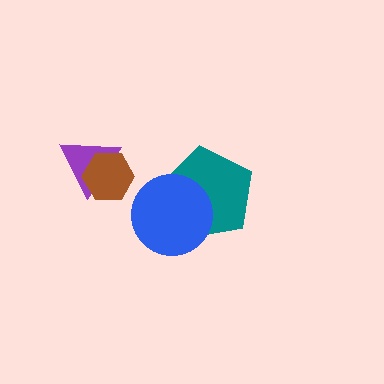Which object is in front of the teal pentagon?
The blue circle is in front of the teal pentagon.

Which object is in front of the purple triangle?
The brown hexagon is in front of the purple triangle.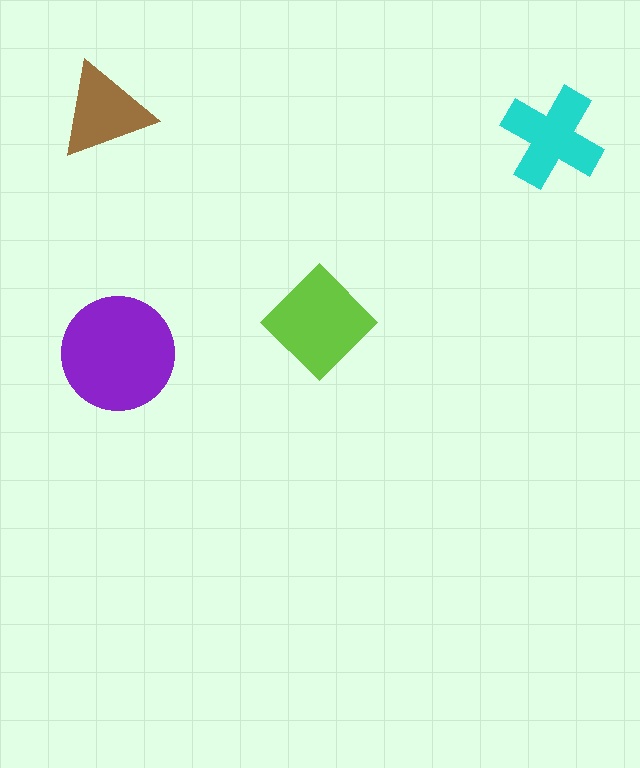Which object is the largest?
The purple circle.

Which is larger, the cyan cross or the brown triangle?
The cyan cross.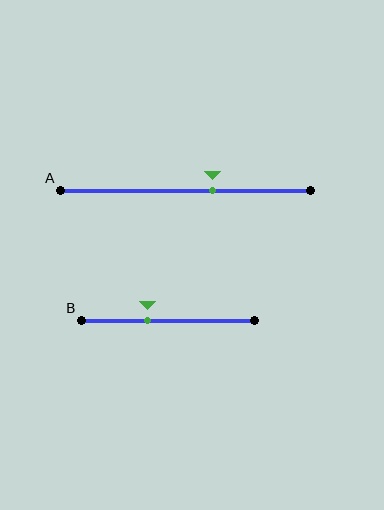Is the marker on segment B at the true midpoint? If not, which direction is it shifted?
No, the marker on segment B is shifted to the left by about 12% of the segment length.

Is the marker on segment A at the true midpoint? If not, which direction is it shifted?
No, the marker on segment A is shifted to the right by about 11% of the segment length.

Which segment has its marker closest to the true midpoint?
Segment A has its marker closest to the true midpoint.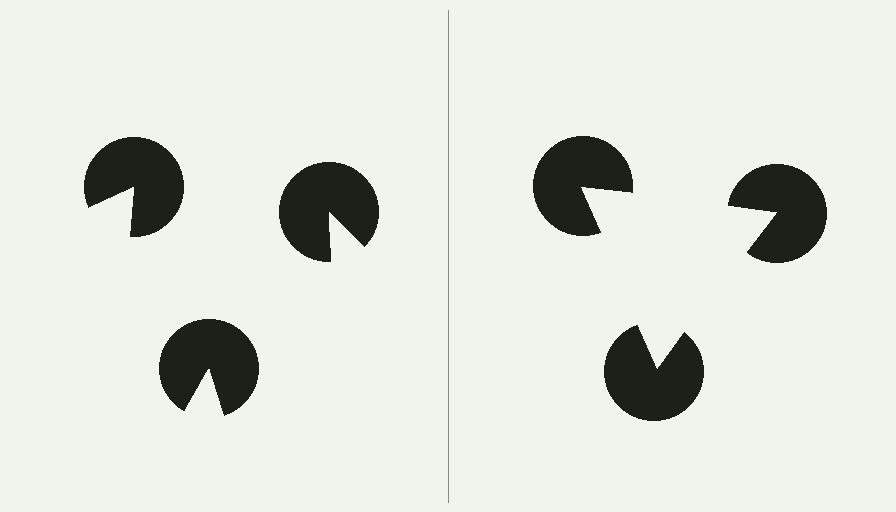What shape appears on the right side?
An illusory triangle.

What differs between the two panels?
The pac-man discs are positioned identically on both sides; only the wedge orientations differ. On the right they align to a triangle; on the left they are misaligned.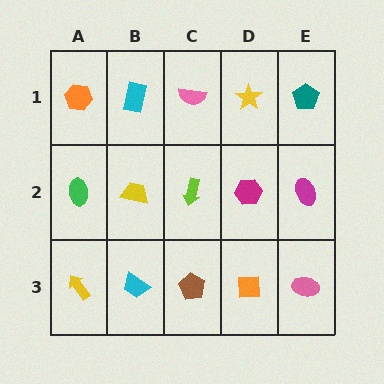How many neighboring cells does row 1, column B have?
3.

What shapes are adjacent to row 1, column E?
A magenta ellipse (row 2, column E), a yellow star (row 1, column D).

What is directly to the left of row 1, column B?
An orange hexagon.